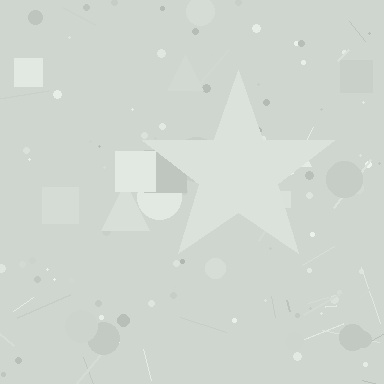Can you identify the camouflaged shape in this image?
The camouflaged shape is a star.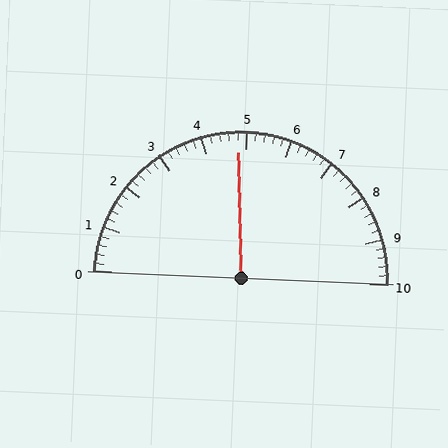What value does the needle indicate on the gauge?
The needle indicates approximately 4.8.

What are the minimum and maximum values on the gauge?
The gauge ranges from 0 to 10.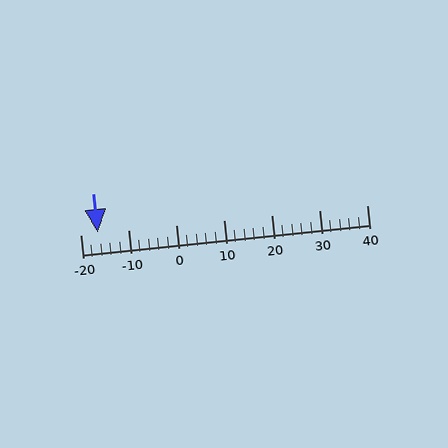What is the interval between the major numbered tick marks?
The major tick marks are spaced 10 units apart.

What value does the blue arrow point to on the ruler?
The blue arrow points to approximately -16.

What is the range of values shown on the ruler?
The ruler shows values from -20 to 40.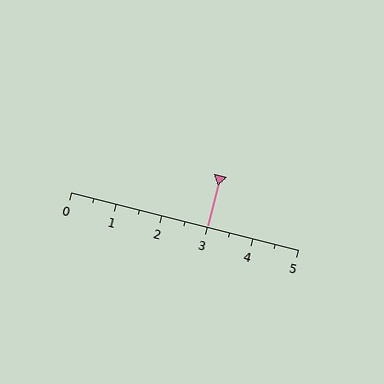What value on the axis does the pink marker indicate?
The marker indicates approximately 3.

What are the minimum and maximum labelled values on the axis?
The axis runs from 0 to 5.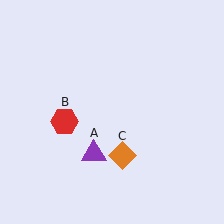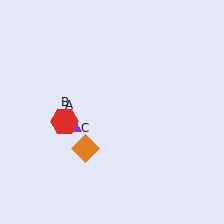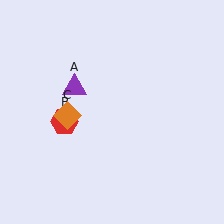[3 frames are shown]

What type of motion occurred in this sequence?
The purple triangle (object A), orange diamond (object C) rotated clockwise around the center of the scene.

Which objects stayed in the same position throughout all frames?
Red hexagon (object B) remained stationary.